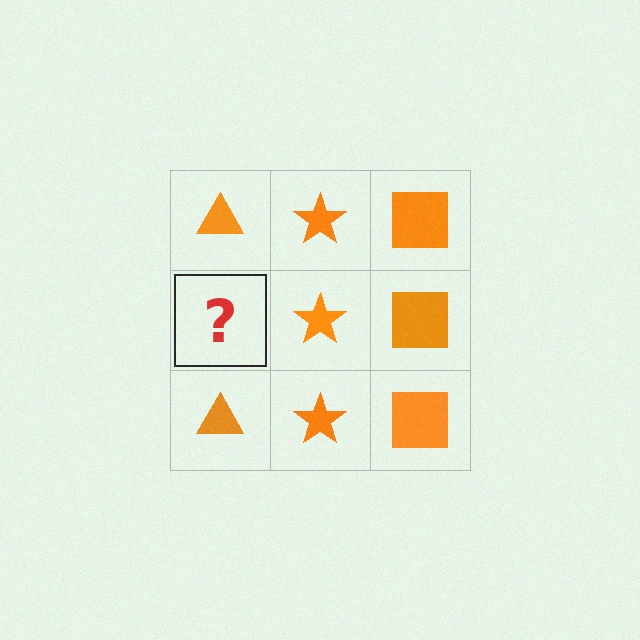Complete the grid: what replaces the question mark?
The question mark should be replaced with an orange triangle.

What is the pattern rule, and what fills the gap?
The rule is that each column has a consistent shape. The gap should be filled with an orange triangle.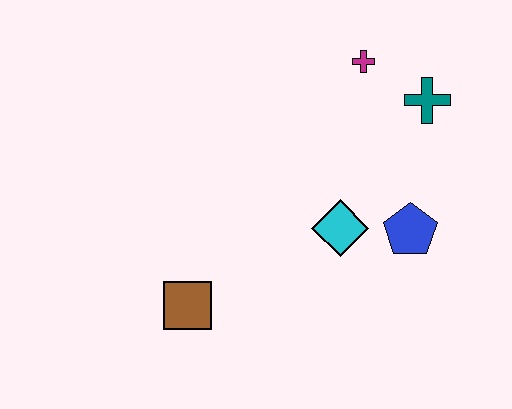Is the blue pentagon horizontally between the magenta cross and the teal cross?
Yes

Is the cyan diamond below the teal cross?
Yes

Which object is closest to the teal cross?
The magenta cross is closest to the teal cross.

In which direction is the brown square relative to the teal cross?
The brown square is to the left of the teal cross.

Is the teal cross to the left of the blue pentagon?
No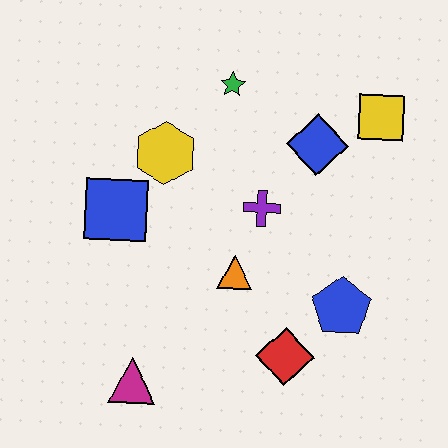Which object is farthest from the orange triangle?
The yellow square is farthest from the orange triangle.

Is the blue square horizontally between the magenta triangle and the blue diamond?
No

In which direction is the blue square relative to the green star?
The blue square is below the green star.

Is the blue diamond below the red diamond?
No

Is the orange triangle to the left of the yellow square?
Yes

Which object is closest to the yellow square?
The blue diamond is closest to the yellow square.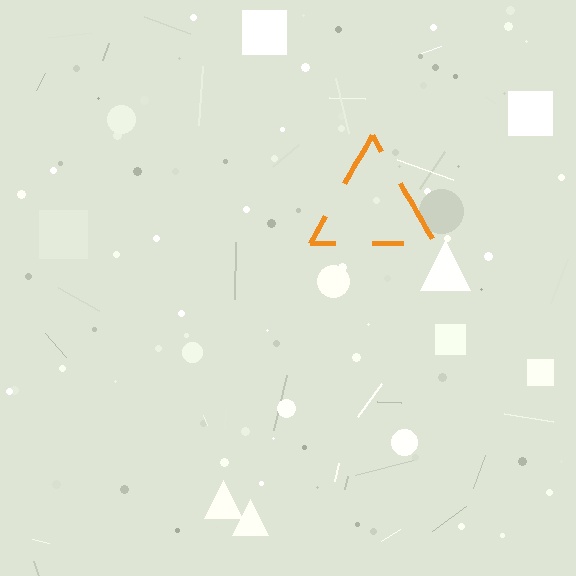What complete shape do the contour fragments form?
The contour fragments form a triangle.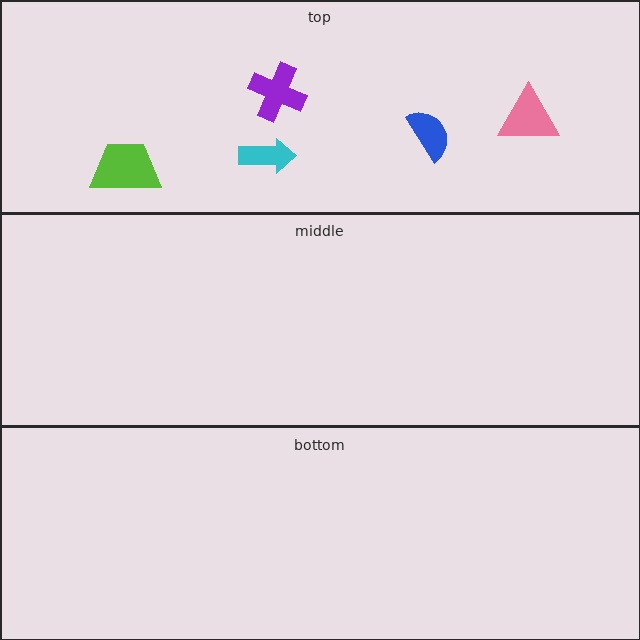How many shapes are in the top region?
5.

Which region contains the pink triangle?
The top region.